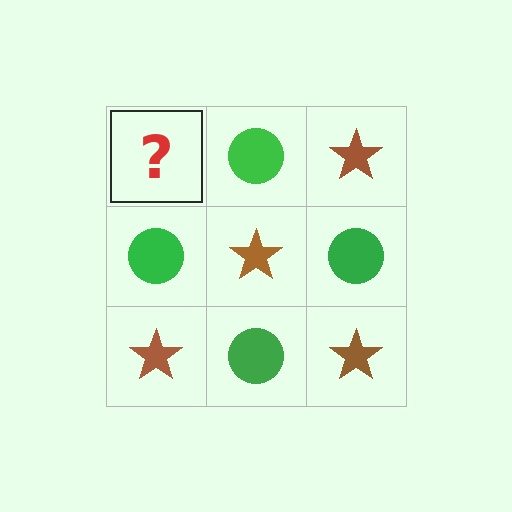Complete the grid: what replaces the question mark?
The question mark should be replaced with a brown star.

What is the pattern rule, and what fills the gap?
The rule is that it alternates brown star and green circle in a checkerboard pattern. The gap should be filled with a brown star.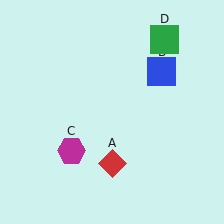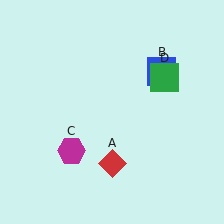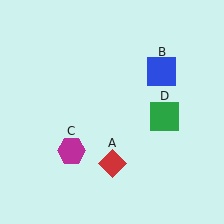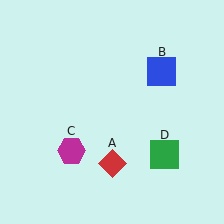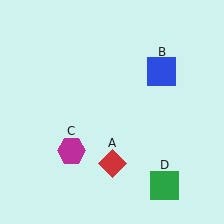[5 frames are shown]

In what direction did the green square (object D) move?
The green square (object D) moved down.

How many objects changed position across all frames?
1 object changed position: green square (object D).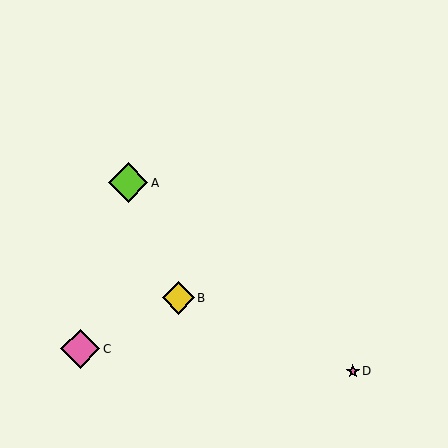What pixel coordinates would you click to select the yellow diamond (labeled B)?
Click at (178, 298) to select the yellow diamond B.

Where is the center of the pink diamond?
The center of the pink diamond is at (80, 349).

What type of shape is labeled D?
Shape D is a pink star.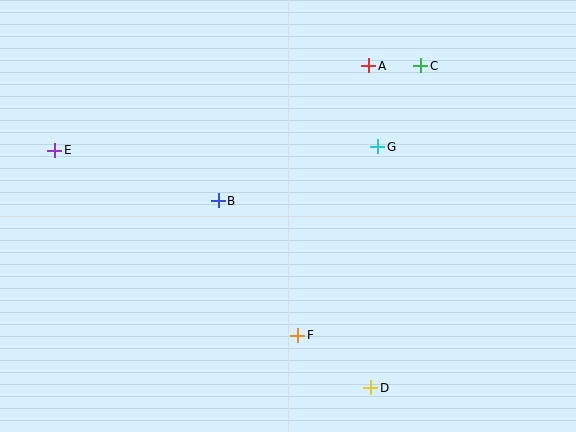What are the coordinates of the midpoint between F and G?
The midpoint between F and G is at (338, 241).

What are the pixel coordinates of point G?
Point G is at (378, 147).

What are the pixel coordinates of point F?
Point F is at (298, 335).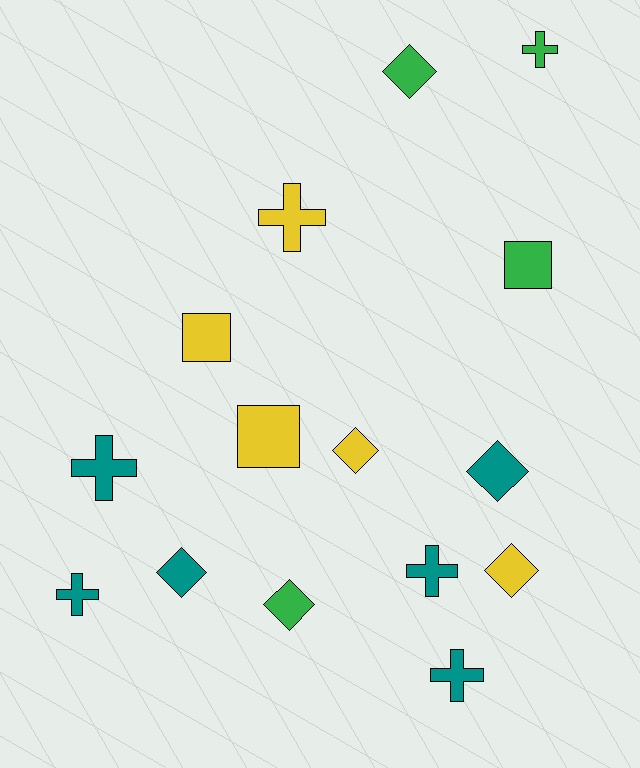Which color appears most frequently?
Teal, with 6 objects.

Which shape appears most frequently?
Diamond, with 6 objects.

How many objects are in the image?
There are 15 objects.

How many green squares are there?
There is 1 green square.